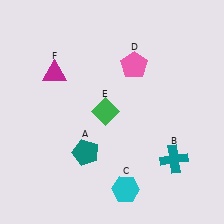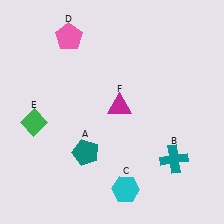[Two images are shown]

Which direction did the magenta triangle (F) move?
The magenta triangle (F) moved right.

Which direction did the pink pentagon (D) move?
The pink pentagon (D) moved left.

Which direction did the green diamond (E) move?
The green diamond (E) moved left.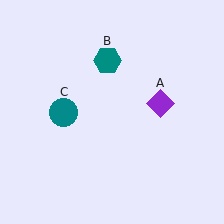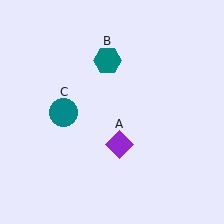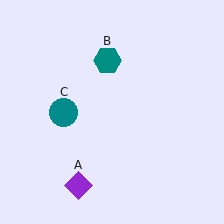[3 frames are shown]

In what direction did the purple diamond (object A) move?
The purple diamond (object A) moved down and to the left.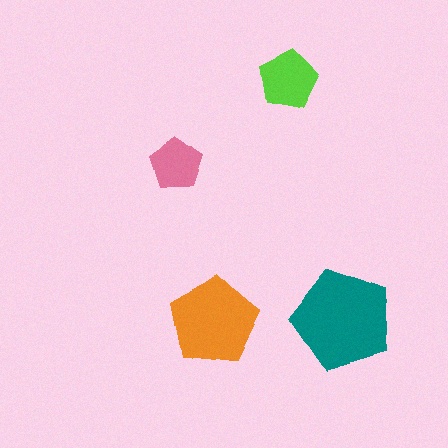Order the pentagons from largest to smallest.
the teal one, the orange one, the lime one, the pink one.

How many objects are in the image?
There are 4 objects in the image.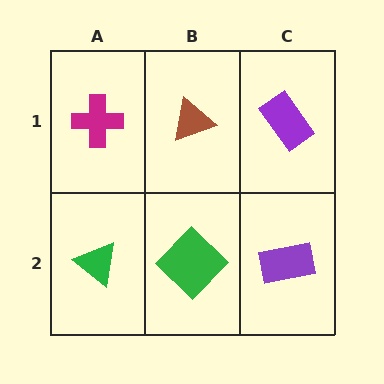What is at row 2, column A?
A green triangle.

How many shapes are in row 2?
3 shapes.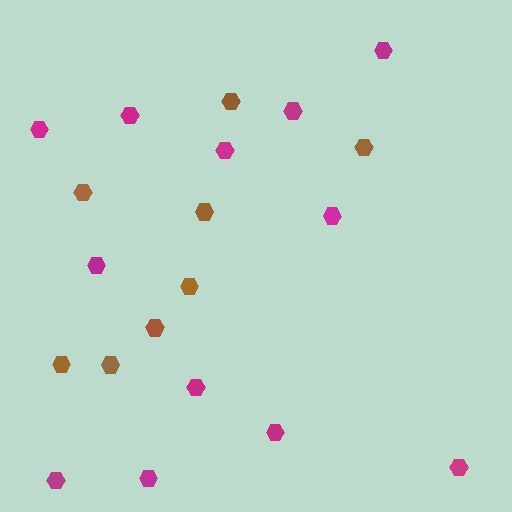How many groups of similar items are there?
There are 2 groups: one group of brown hexagons (8) and one group of magenta hexagons (12).